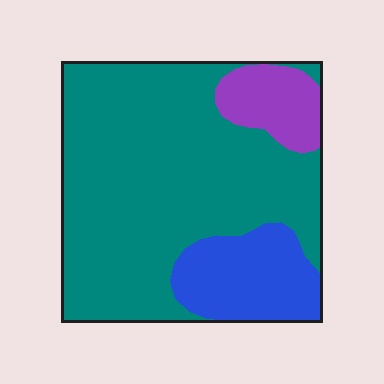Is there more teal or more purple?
Teal.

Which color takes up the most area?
Teal, at roughly 70%.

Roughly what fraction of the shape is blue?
Blue covers around 20% of the shape.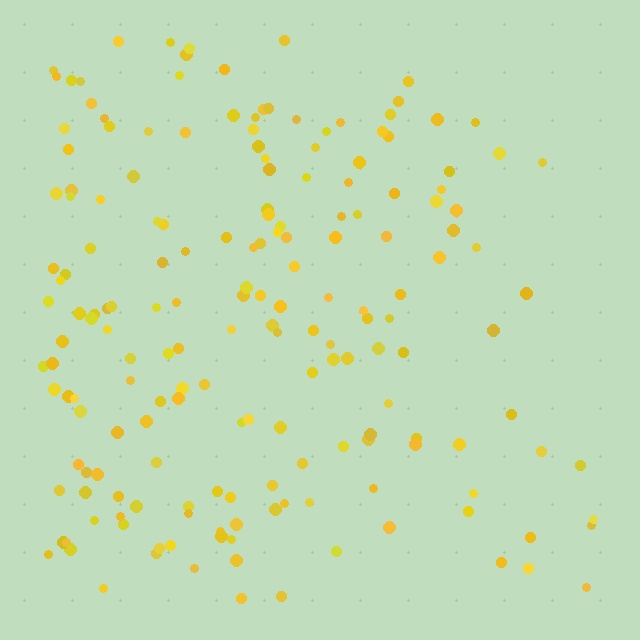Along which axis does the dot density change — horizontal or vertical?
Horizontal.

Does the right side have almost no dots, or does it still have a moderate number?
Still a moderate number, just noticeably fewer than the left.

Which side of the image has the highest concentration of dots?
The left.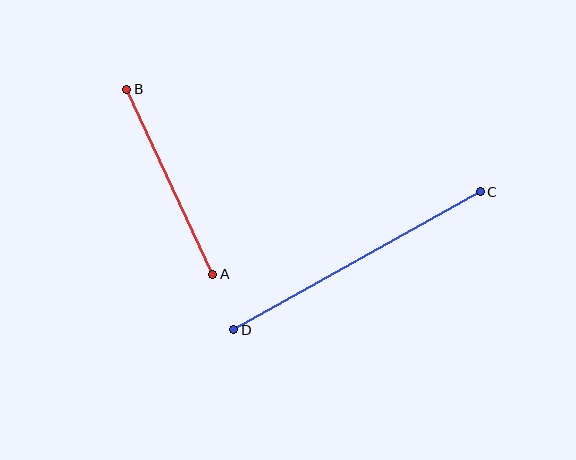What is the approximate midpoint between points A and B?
The midpoint is at approximately (170, 182) pixels.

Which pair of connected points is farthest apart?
Points C and D are farthest apart.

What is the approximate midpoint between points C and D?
The midpoint is at approximately (357, 261) pixels.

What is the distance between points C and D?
The distance is approximately 283 pixels.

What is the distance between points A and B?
The distance is approximately 204 pixels.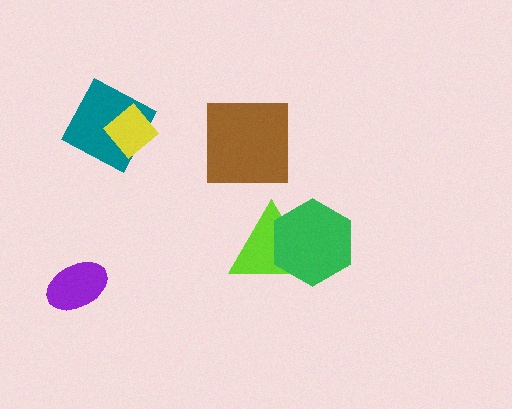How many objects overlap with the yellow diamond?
1 object overlaps with the yellow diamond.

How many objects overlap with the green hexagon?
1 object overlaps with the green hexagon.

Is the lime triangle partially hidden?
Yes, it is partially covered by another shape.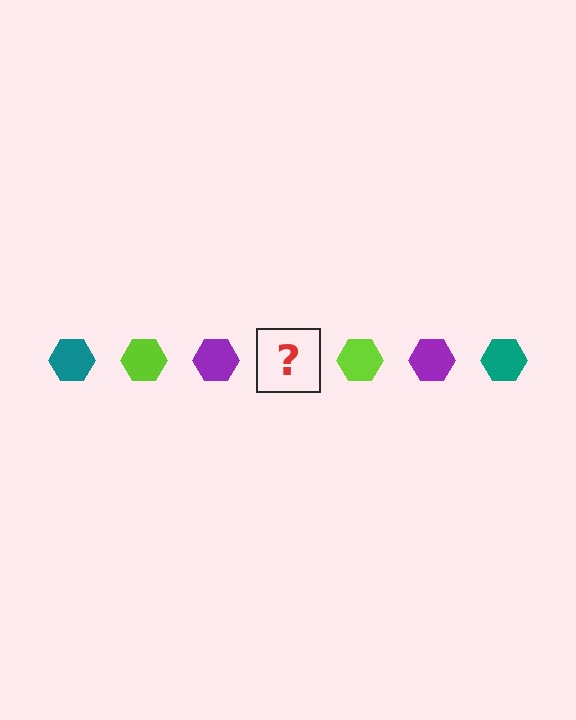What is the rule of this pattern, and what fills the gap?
The rule is that the pattern cycles through teal, lime, purple hexagons. The gap should be filled with a teal hexagon.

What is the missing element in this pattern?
The missing element is a teal hexagon.